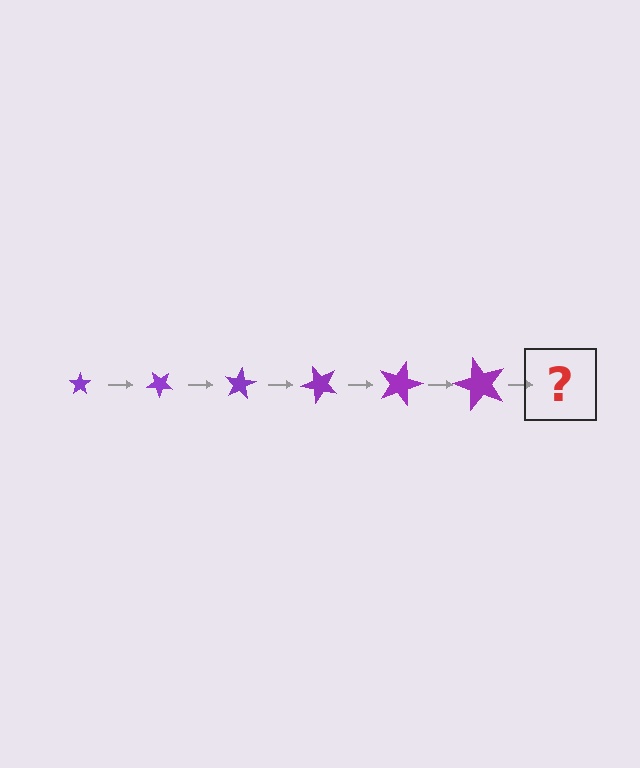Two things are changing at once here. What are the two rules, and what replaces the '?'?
The two rules are that the star grows larger each step and it rotates 40 degrees each step. The '?' should be a star, larger than the previous one and rotated 240 degrees from the start.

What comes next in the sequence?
The next element should be a star, larger than the previous one and rotated 240 degrees from the start.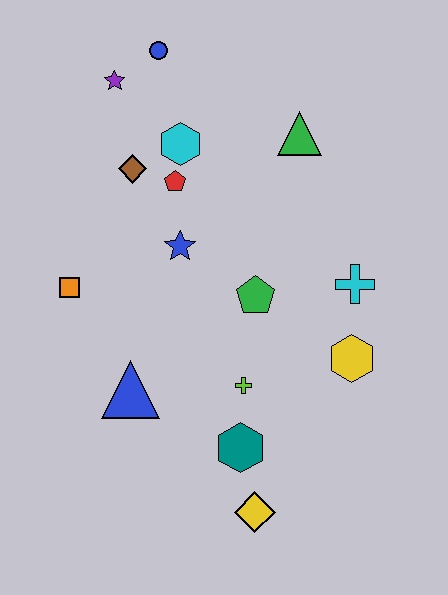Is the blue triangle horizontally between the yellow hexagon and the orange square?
Yes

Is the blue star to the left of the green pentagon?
Yes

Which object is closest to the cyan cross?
The yellow hexagon is closest to the cyan cross.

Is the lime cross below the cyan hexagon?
Yes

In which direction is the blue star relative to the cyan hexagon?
The blue star is below the cyan hexagon.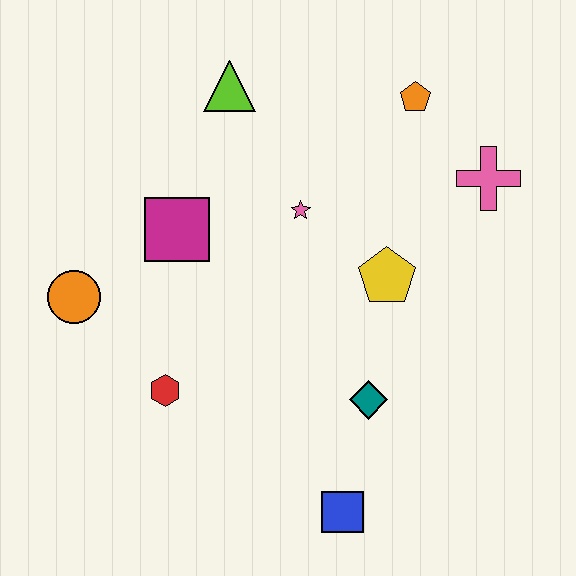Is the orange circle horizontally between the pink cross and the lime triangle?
No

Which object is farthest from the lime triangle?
The blue square is farthest from the lime triangle.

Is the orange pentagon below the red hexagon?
No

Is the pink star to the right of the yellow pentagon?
No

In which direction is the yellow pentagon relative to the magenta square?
The yellow pentagon is to the right of the magenta square.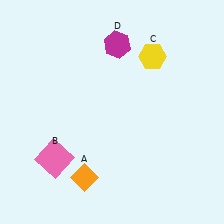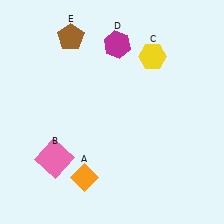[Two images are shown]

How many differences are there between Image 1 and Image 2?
There is 1 difference between the two images.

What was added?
A brown pentagon (E) was added in Image 2.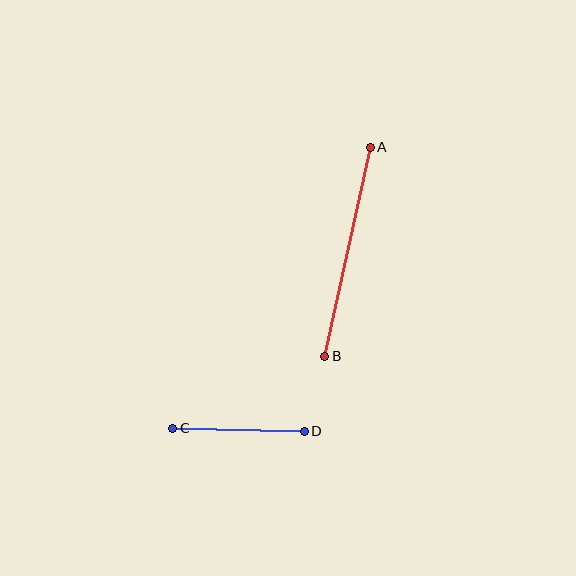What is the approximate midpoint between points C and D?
The midpoint is at approximately (239, 430) pixels.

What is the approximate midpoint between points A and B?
The midpoint is at approximately (347, 252) pixels.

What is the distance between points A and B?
The distance is approximately 214 pixels.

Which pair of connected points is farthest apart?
Points A and B are farthest apart.